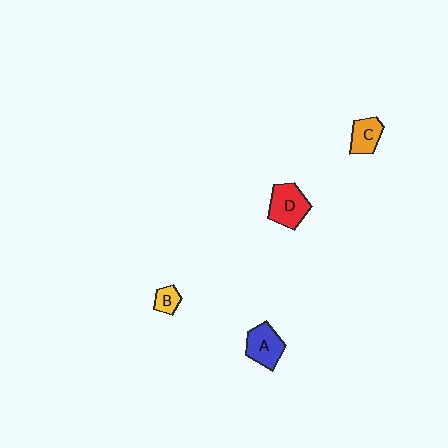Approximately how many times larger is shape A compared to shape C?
Approximately 1.3 times.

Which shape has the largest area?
Shape D (red).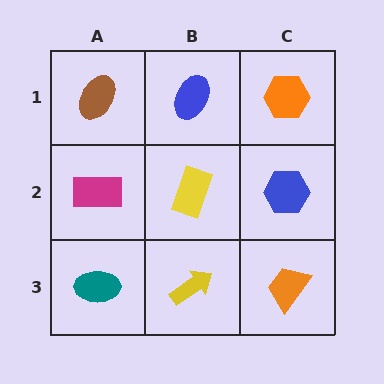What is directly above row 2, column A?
A brown ellipse.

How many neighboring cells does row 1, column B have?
3.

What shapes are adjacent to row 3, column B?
A yellow rectangle (row 2, column B), a teal ellipse (row 3, column A), an orange trapezoid (row 3, column C).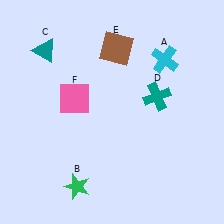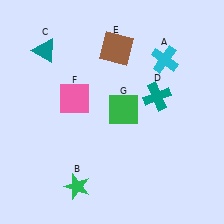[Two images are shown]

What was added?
A green square (G) was added in Image 2.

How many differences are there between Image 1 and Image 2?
There is 1 difference between the two images.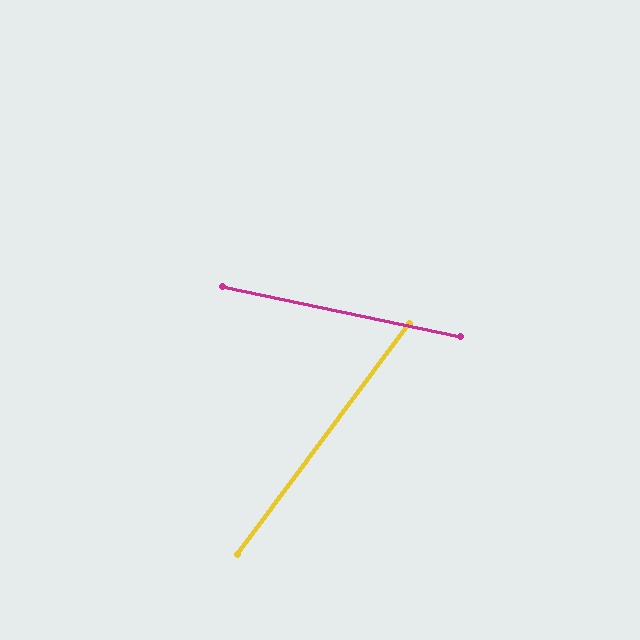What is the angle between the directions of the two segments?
Approximately 65 degrees.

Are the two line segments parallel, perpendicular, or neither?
Neither parallel nor perpendicular — they differ by about 65°.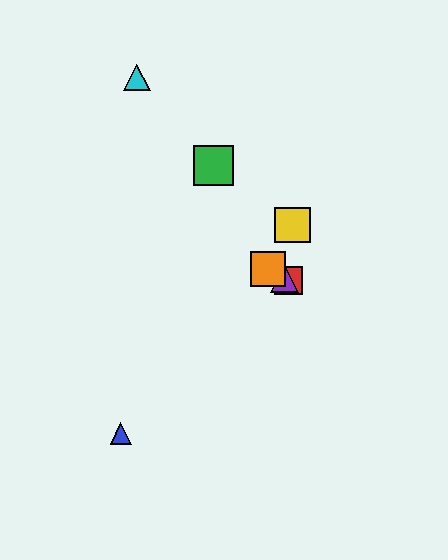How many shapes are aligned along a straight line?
3 shapes (the red square, the purple triangle, the orange square) are aligned along a straight line.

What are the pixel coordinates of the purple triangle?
The purple triangle is at (285, 278).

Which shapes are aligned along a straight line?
The red square, the purple triangle, the orange square are aligned along a straight line.